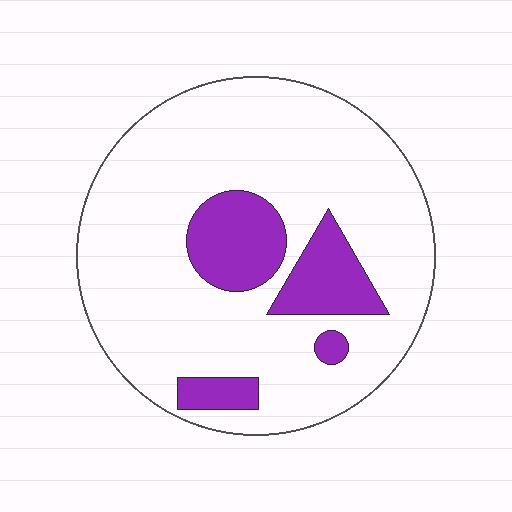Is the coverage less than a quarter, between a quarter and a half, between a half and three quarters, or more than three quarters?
Less than a quarter.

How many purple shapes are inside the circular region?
4.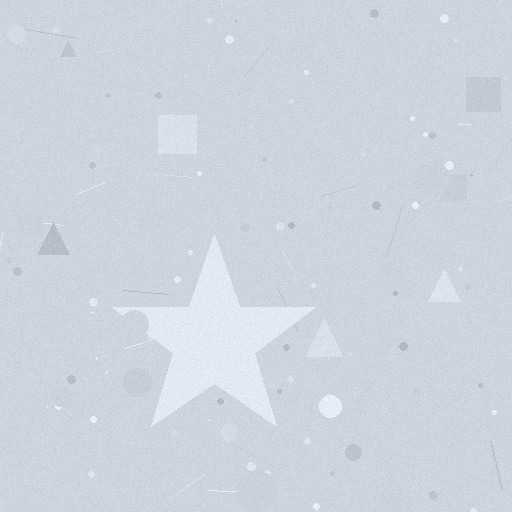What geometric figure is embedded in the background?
A star is embedded in the background.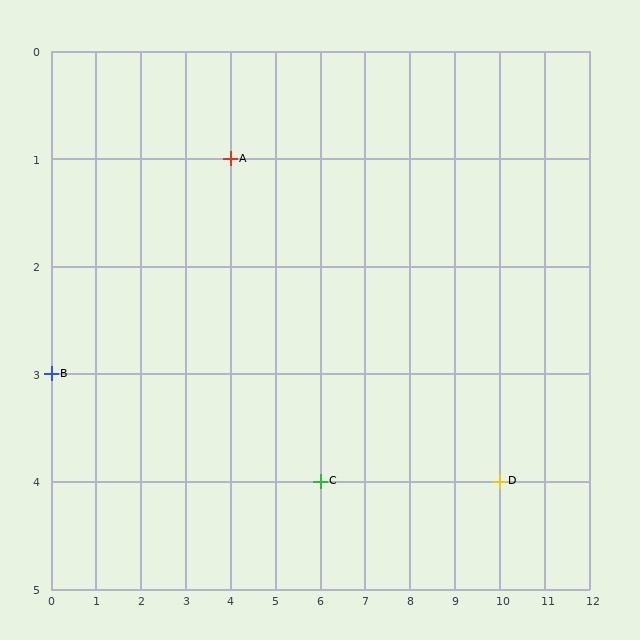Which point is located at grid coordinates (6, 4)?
Point C is at (6, 4).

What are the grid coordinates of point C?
Point C is at grid coordinates (6, 4).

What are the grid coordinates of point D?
Point D is at grid coordinates (10, 4).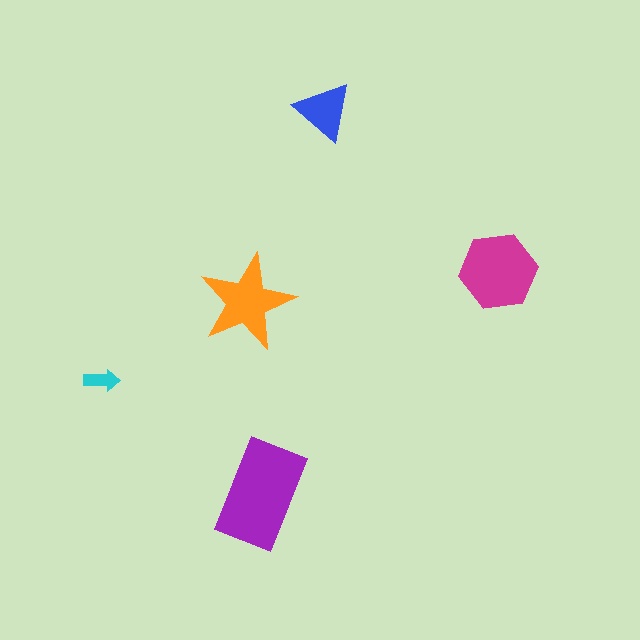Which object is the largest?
The purple rectangle.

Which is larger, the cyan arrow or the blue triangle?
The blue triangle.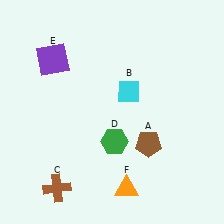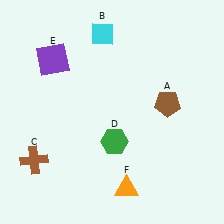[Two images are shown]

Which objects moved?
The objects that moved are: the brown pentagon (A), the cyan diamond (B), the brown cross (C).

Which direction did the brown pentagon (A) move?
The brown pentagon (A) moved up.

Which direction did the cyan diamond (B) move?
The cyan diamond (B) moved up.